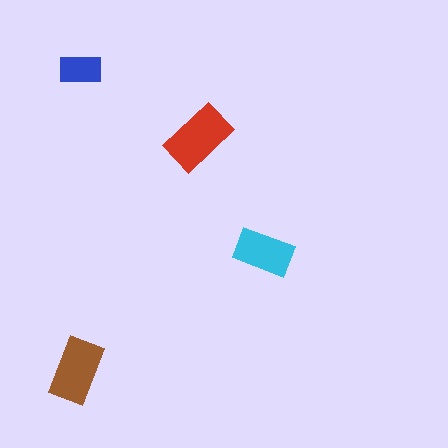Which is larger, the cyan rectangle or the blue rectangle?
The cyan one.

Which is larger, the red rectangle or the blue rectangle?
The red one.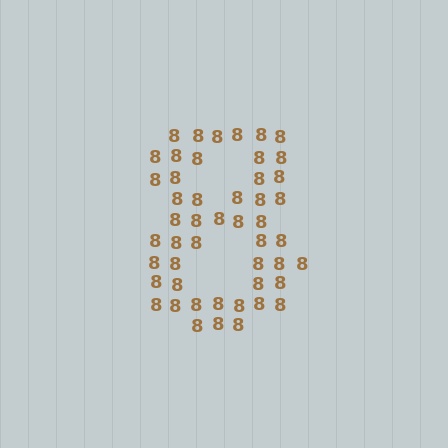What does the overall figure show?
The overall figure shows the digit 8.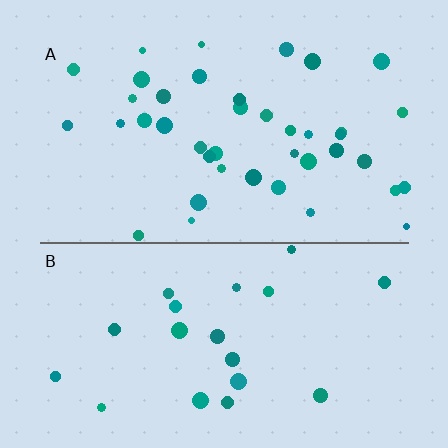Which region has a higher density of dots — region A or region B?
A (the top).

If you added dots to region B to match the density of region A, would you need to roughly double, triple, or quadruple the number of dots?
Approximately double.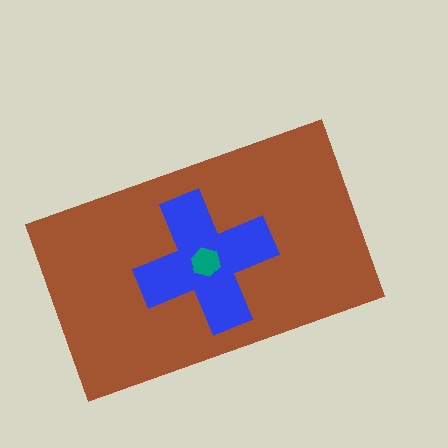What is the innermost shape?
The teal hexagon.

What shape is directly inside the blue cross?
The teal hexagon.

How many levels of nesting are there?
3.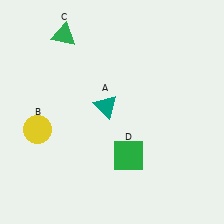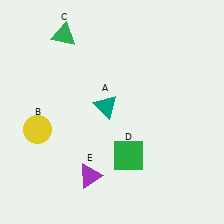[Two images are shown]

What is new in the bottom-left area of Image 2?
A purple triangle (E) was added in the bottom-left area of Image 2.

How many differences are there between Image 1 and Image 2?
There is 1 difference between the two images.